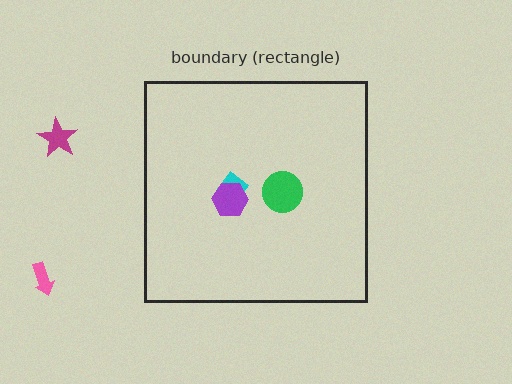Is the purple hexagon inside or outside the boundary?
Inside.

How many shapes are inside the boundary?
3 inside, 2 outside.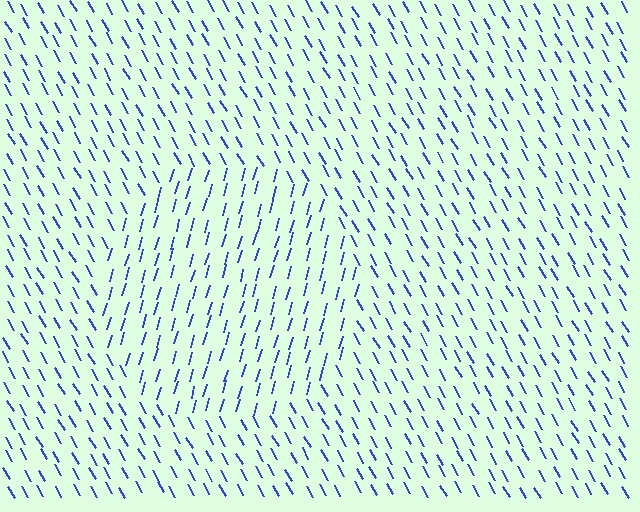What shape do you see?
I see a circle.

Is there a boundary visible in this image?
Yes, there is a texture boundary formed by a change in line orientation.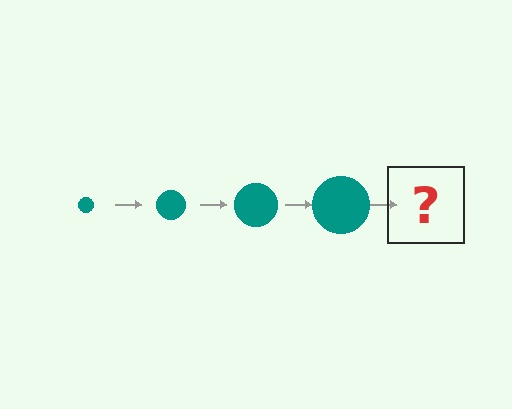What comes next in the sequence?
The next element should be a teal circle, larger than the previous one.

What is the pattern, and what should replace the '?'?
The pattern is that the circle gets progressively larger each step. The '?' should be a teal circle, larger than the previous one.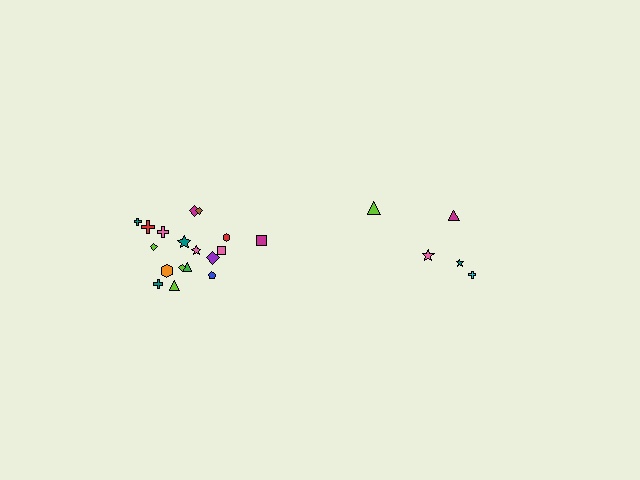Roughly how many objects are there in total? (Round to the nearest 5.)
Roughly 25 objects in total.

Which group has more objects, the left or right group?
The left group.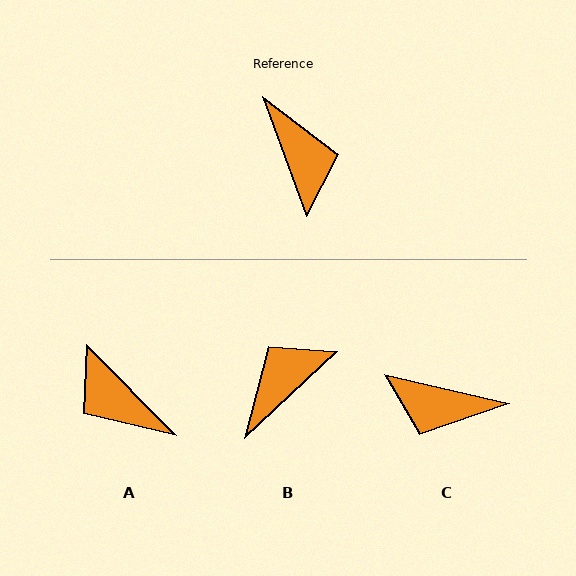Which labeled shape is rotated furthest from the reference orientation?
A, about 156 degrees away.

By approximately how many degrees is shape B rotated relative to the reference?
Approximately 113 degrees counter-clockwise.